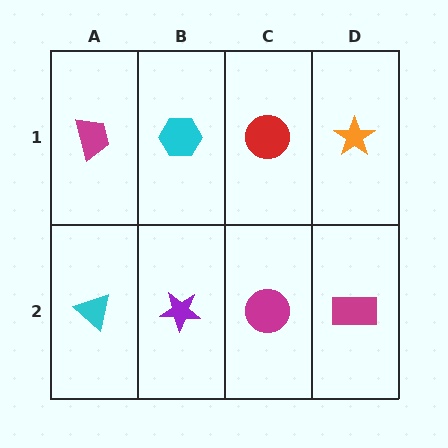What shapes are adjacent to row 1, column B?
A purple star (row 2, column B), a magenta trapezoid (row 1, column A), a red circle (row 1, column C).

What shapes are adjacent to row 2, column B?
A cyan hexagon (row 1, column B), a cyan triangle (row 2, column A), a magenta circle (row 2, column C).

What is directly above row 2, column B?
A cyan hexagon.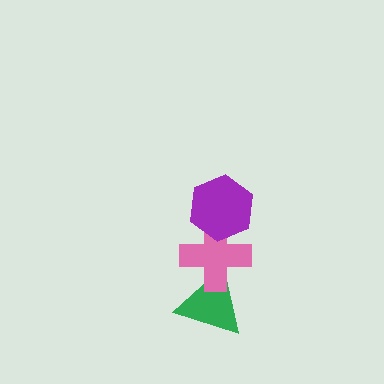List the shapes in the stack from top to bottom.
From top to bottom: the purple hexagon, the pink cross, the green triangle.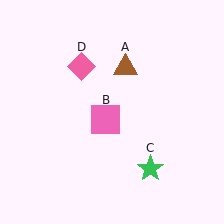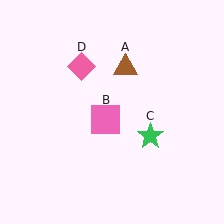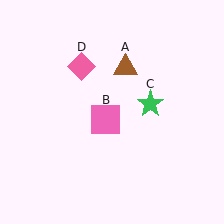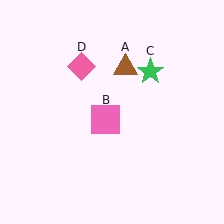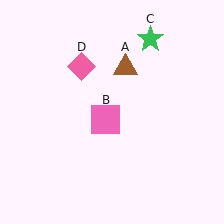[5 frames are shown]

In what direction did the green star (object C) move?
The green star (object C) moved up.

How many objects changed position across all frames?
1 object changed position: green star (object C).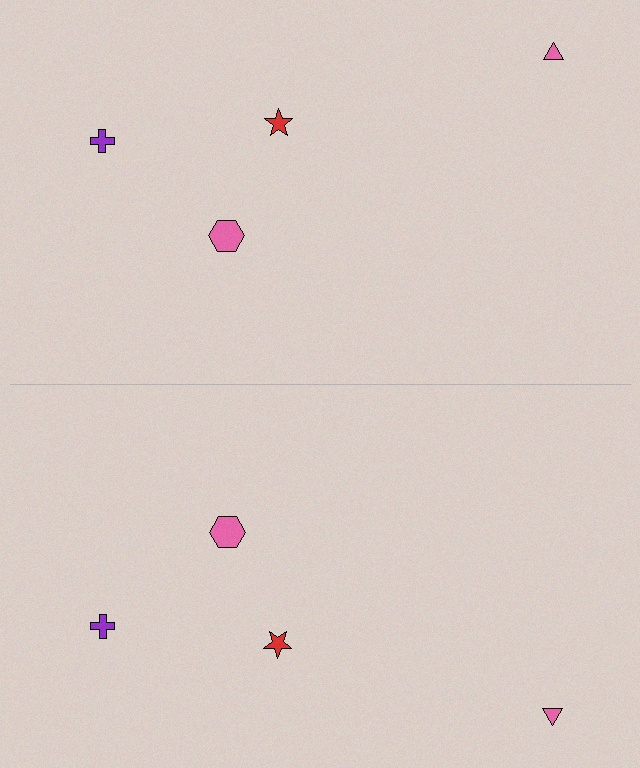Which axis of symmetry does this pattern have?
The pattern has a horizontal axis of symmetry running through the center of the image.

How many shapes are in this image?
There are 8 shapes in this image.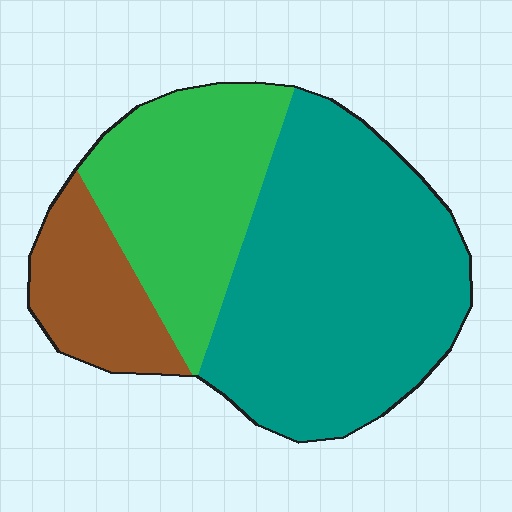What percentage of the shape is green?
Green takes up about one third (1/3) of the shape.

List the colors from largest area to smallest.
From largest to smallest: teal, green, brown.